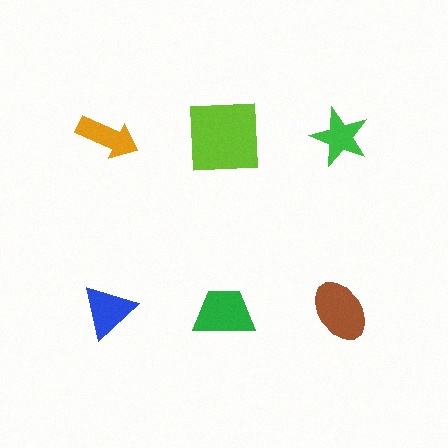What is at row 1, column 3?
A green star.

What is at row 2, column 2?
A green trapezoid.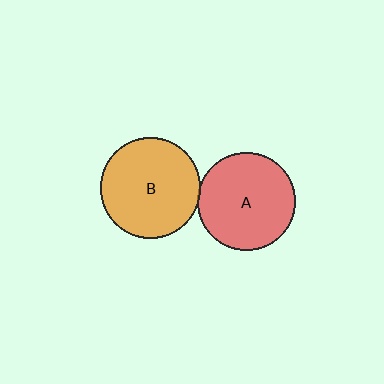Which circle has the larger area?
Circle B (orange).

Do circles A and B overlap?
Yes.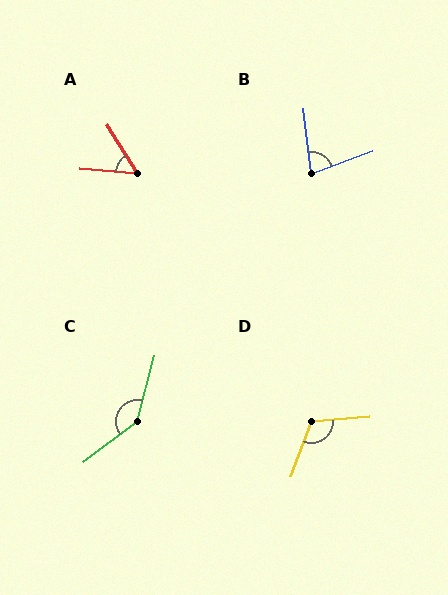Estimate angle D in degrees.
Approximately 115 degrees.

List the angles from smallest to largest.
A (53°), B (76°), D (115°), C (142°).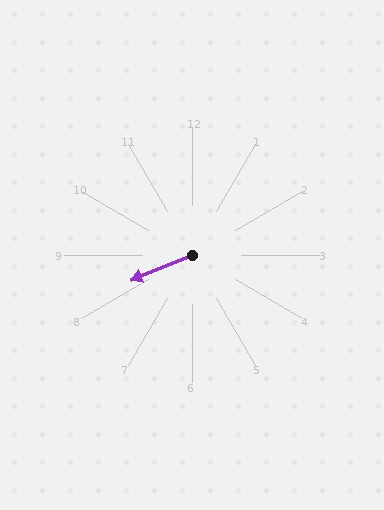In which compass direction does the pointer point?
West.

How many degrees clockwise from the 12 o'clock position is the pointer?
Approximately 248 degrees.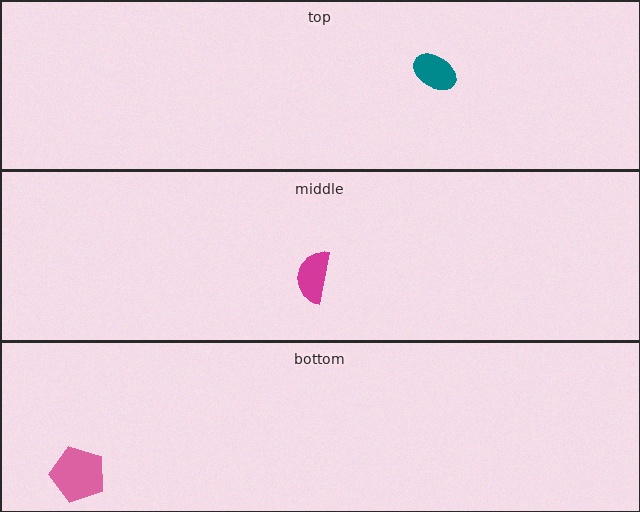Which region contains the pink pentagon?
The bottom region.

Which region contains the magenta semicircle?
The middle region.